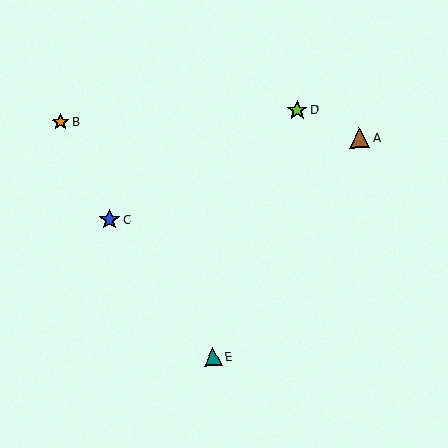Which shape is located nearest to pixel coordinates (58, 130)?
The orange star (labeled B) at (61, 122) is nearest to that location.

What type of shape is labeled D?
Shape D is a lime star.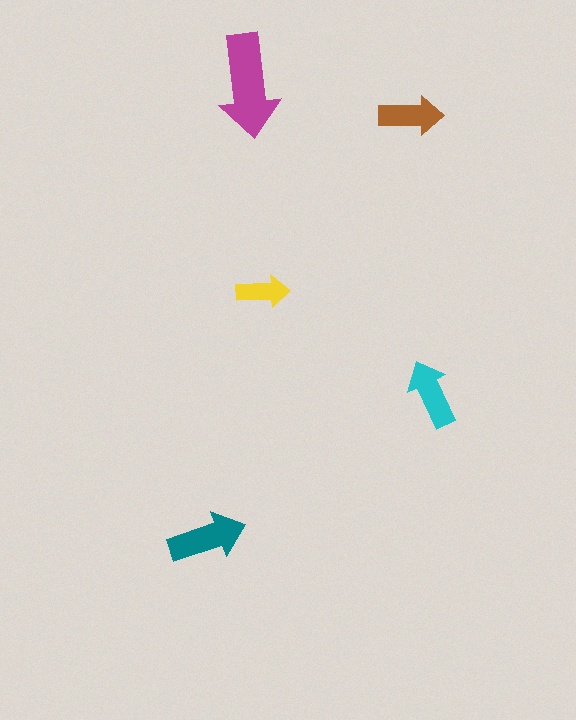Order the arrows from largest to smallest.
the magenta one, the teal one, the cyan one, the brown one, the yellow one.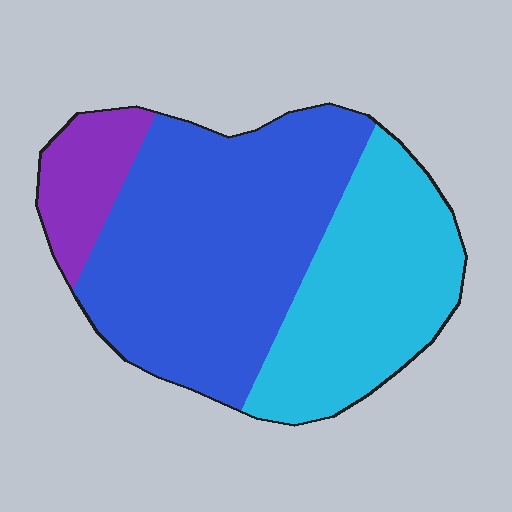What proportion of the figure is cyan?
Cyan covers around 35% of the figure.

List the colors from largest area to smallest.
From largest to smallest: blue, cyan, purple.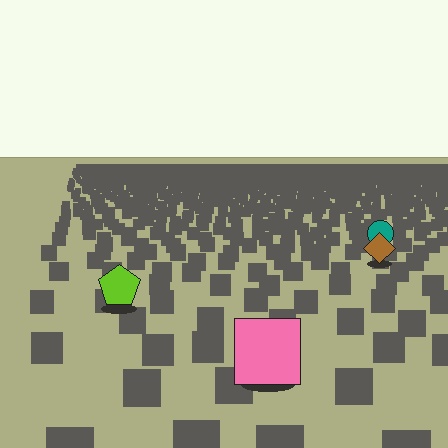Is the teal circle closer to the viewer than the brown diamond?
No. The brown diamond is closer — you can tell from the texture gradient: the ground texture is coarser near it.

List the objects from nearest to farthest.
From nearest to farthest: the pink square, the lime pentagon, the brown diamond, the teal circle.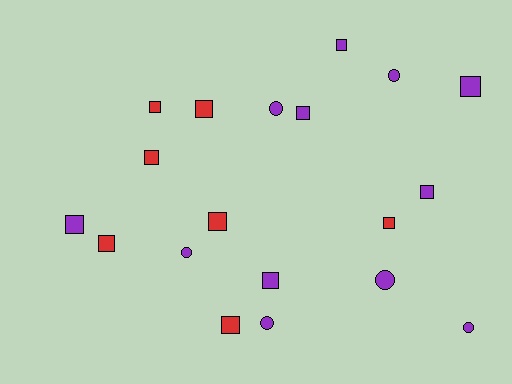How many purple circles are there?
There are 6 purple circles.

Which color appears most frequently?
Purple, with 12 objects.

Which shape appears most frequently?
Square, with 13 objects.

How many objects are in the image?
There are 19 objects.